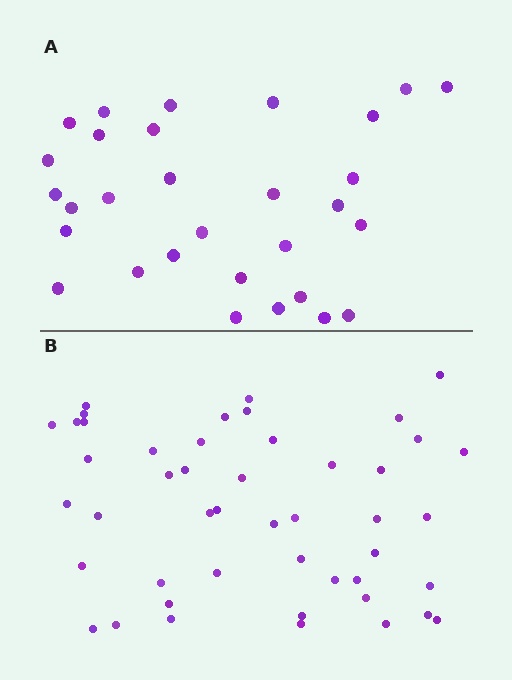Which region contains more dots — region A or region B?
Region B (the bottom region) has more dots.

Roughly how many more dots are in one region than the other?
Region B has approximately 15 more dots than region A.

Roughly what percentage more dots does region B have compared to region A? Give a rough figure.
About 55% more.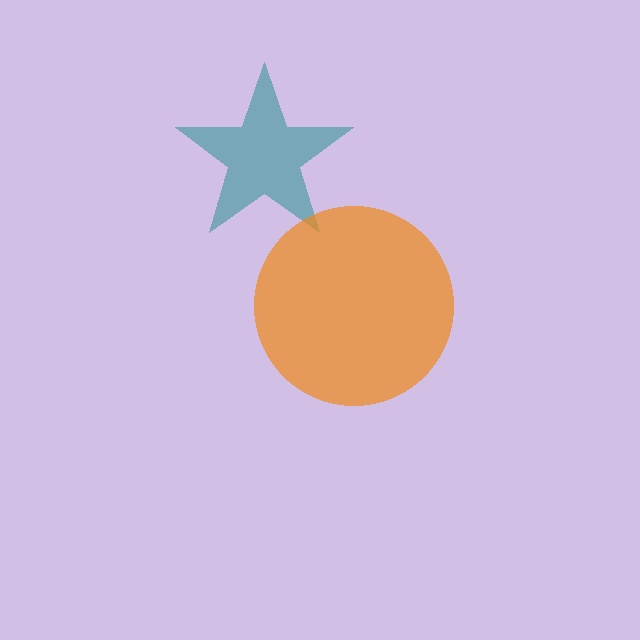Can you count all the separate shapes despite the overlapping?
Yes, there are 2 separate shapes.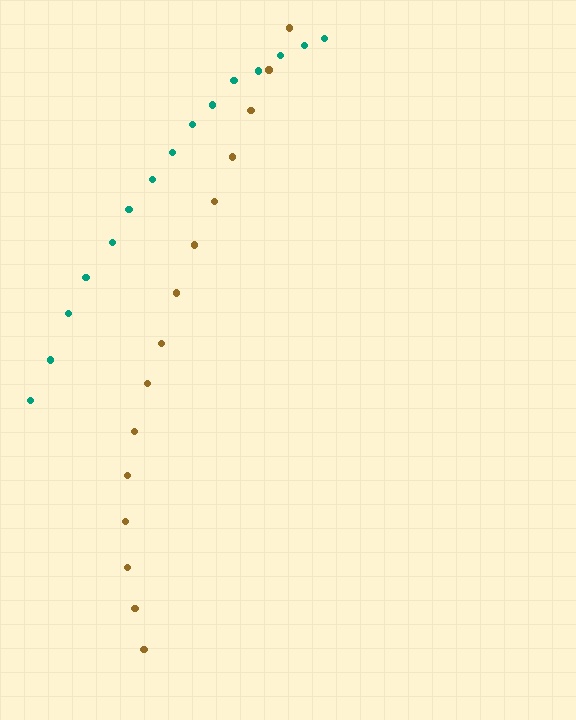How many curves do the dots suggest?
There are 2 distinct paths.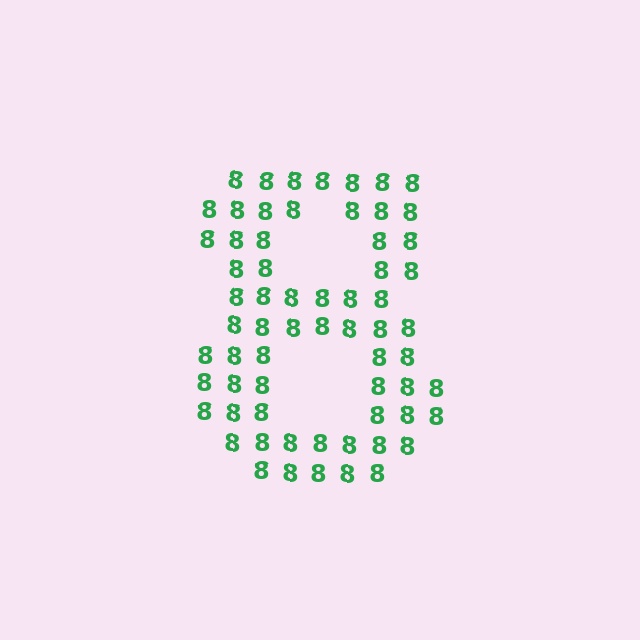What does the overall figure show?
The overall figure shows the digit 8.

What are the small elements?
The small elements are digit 8's.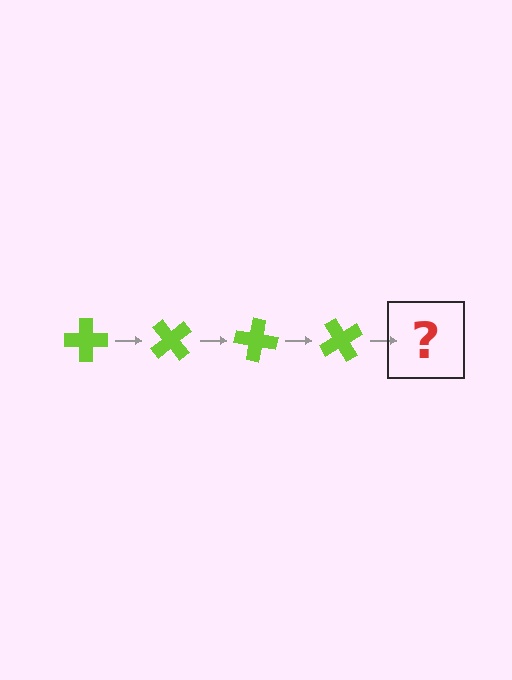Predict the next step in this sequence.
The next step is a lime cross rotated 200 degrees.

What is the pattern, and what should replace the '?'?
The pattern is that the cross rotates 50 degrees each step. The '?' should be a lime cross rotated 200 degrees.